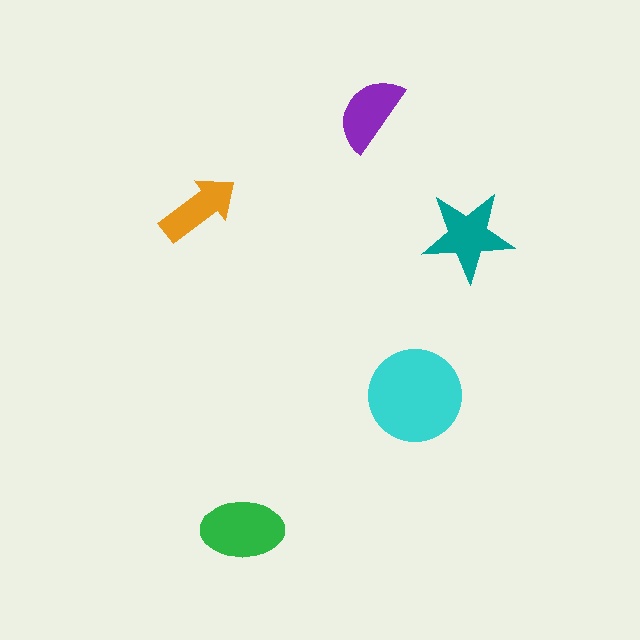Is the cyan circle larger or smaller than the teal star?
Larger.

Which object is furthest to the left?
The orange arrow is leftmost.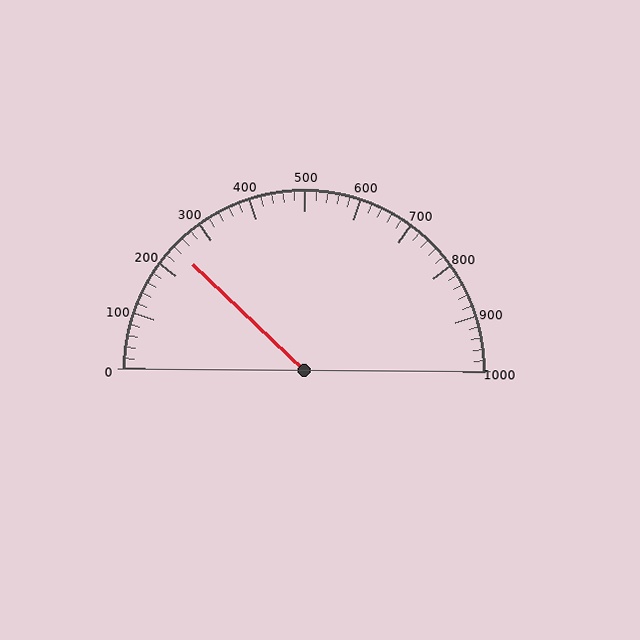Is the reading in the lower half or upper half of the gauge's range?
The reading is in the lower half of the range (0 to 1000).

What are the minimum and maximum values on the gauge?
The gauge ranges from 0 to 1000.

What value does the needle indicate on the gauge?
The needle indicates approximately 240.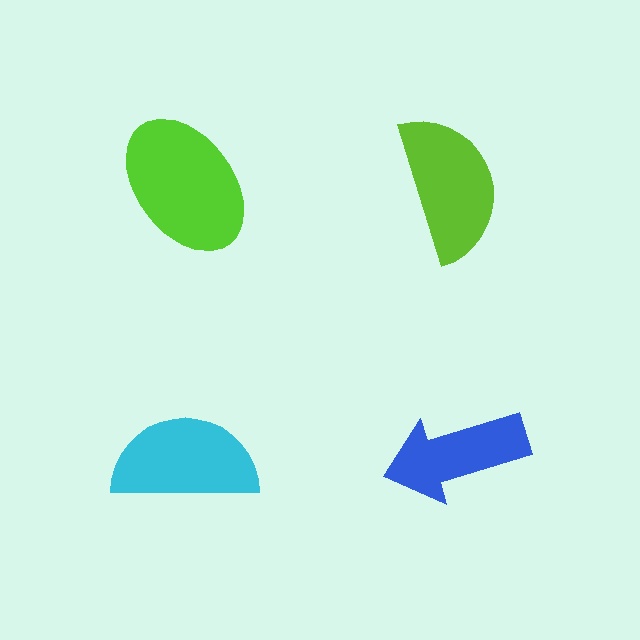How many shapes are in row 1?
2 shapes.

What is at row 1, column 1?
A lime ellipse.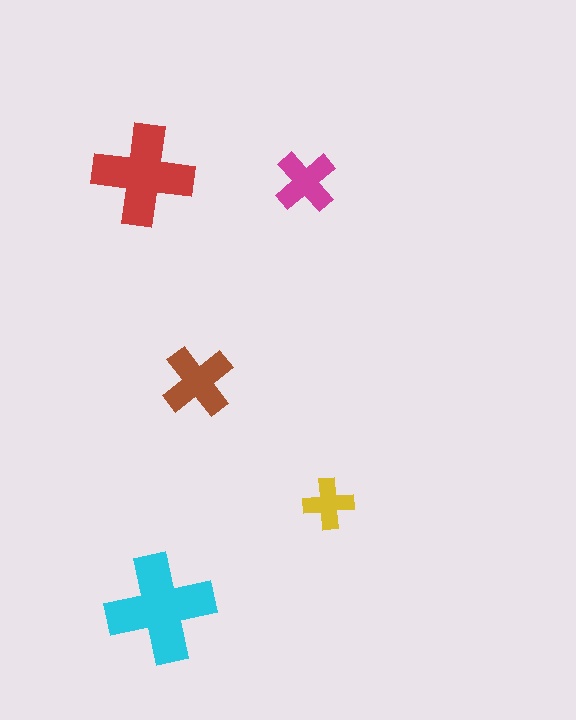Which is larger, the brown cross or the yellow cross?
The brown one.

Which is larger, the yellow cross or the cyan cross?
The cyan one.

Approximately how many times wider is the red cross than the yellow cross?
About 2 times wider.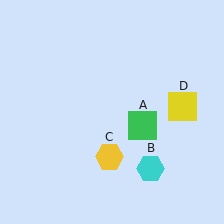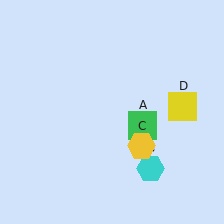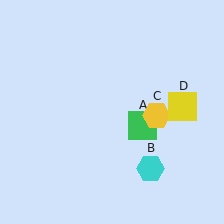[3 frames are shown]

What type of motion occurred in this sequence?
The yellow hexagon (object C) rotated counterclockwise around the center of the scene.